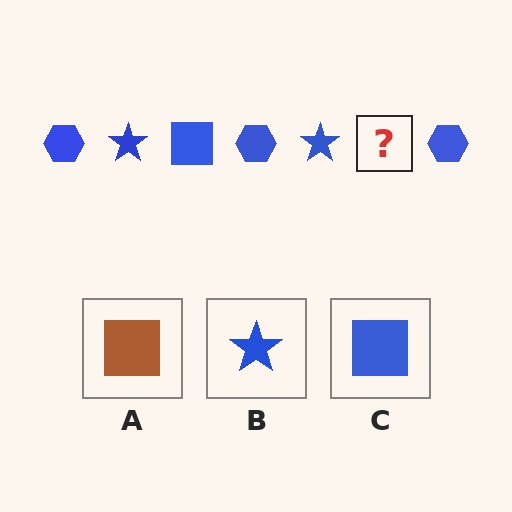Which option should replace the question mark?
Option C.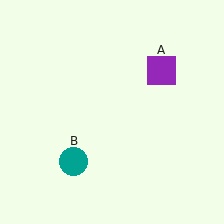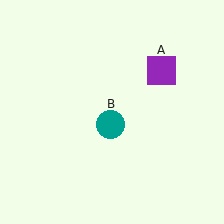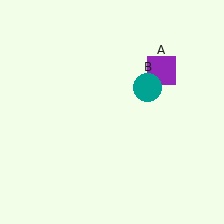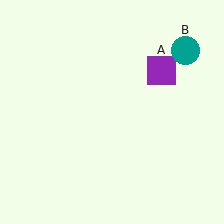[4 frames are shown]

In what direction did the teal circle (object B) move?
The teal circle (object B) moved up and to the right.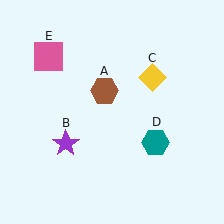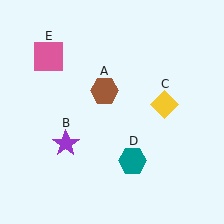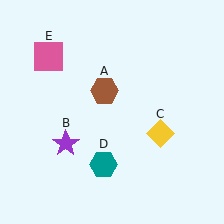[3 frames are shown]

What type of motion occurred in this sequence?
The yellow diamond (object C), teal hexagon (object D) rotated clockwise around the center of the scene.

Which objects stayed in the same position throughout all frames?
Brown hexagon (object A) and purple star (object B) and pink square (object E) remained stationary.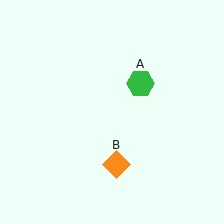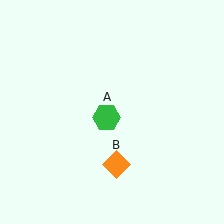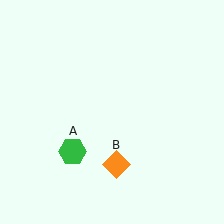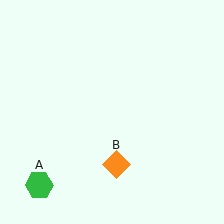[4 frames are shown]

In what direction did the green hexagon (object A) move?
The green hexagon (object A) moved down and to the left.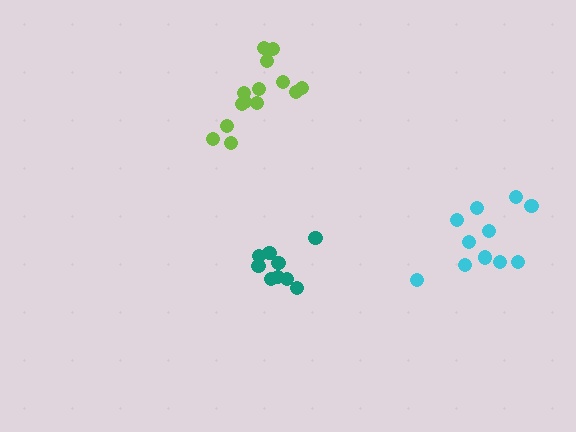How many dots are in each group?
Group 1: 11 dots, Group 2: 9 dots, Group 3: 14 dots (34 total).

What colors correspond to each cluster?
The clusters are colored: cyan, teal, lime.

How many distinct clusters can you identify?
There are 3 distinct clusters.